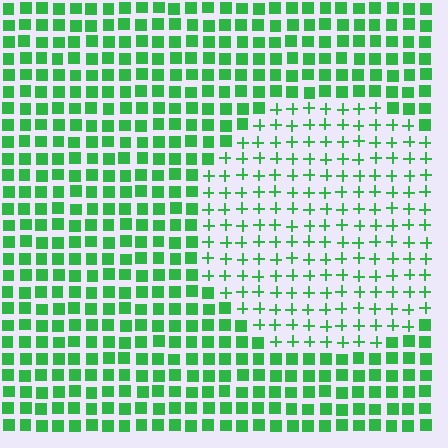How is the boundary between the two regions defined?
The boundary is defined by a change in element shape: plus signs inside vs. squares outside. All elements share the same color and spacing.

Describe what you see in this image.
The image is filled with small green elements arranged in a uniform grid. A circle-shaped region contains plus signs, while the surrounding area contains squares. The boundary is defined purely by the change in element shape.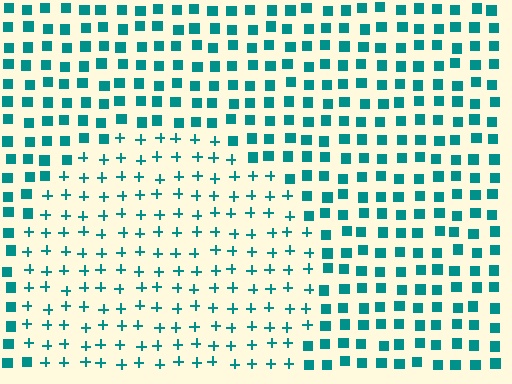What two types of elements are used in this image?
The image uses plus signs inside the circle region and squares outside it.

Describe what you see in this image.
The image is filled with small teal elements arranged in a uniform grid. A circle-shaped region contains plus signs, while the surrounding area contains squares. The boundary is defined purely by the change in element shape.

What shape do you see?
I see a circle.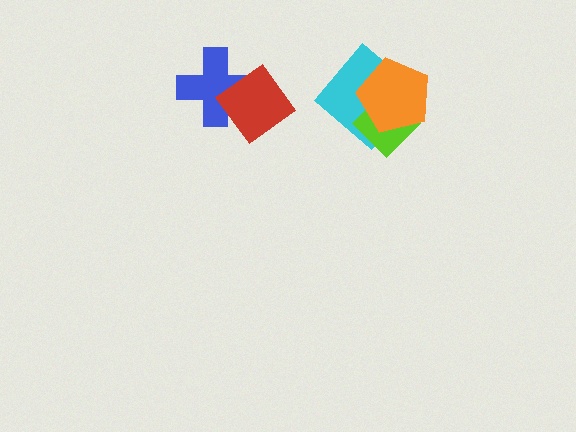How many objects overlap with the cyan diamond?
2 objects overlap with the cyan diamond.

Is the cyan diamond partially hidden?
Yes, it is partially covered by another shape.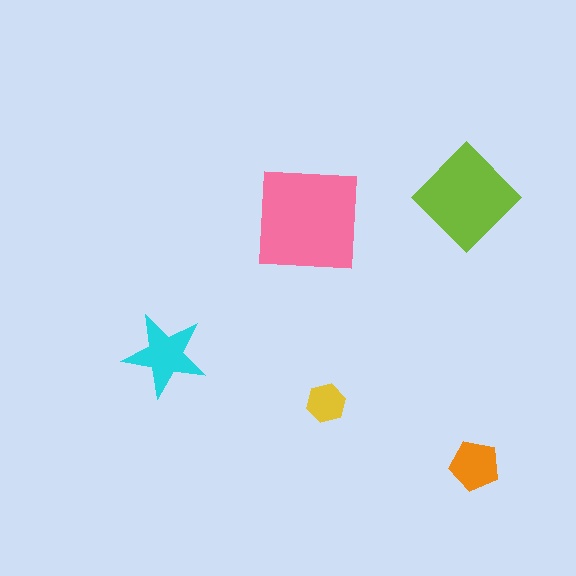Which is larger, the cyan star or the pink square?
The pink square.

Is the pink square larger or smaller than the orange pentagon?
Larger.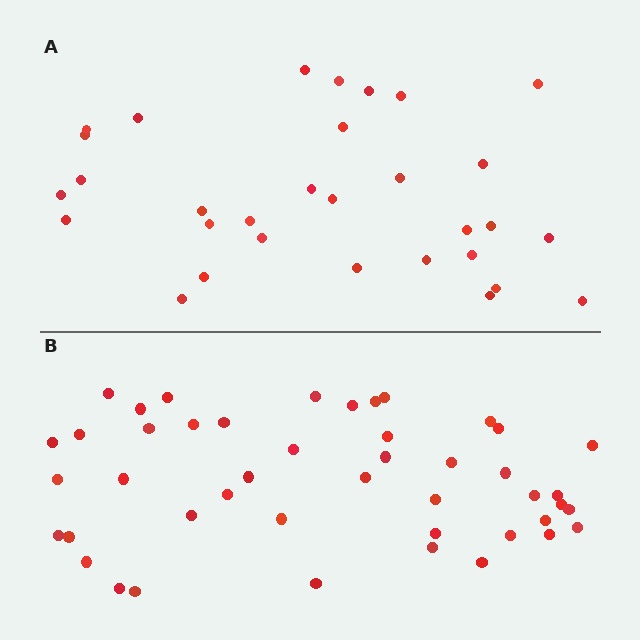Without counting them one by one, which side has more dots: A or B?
Region B (the bottom region) has more dots.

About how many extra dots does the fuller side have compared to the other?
Region B has approximately 15 more dots than region A.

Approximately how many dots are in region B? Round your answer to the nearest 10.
About 40 dots. (The exact count is 45, which rounds to 40.)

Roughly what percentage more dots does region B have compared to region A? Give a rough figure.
About 45% more.